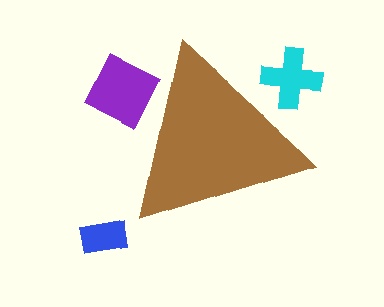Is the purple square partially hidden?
Yes, the purple square is partially hidden behind the brown triangle.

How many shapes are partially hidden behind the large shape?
2 shapes are partially hidden.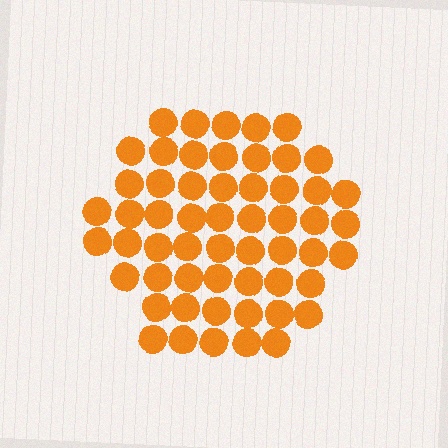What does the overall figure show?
The overall figure shows a hexagon.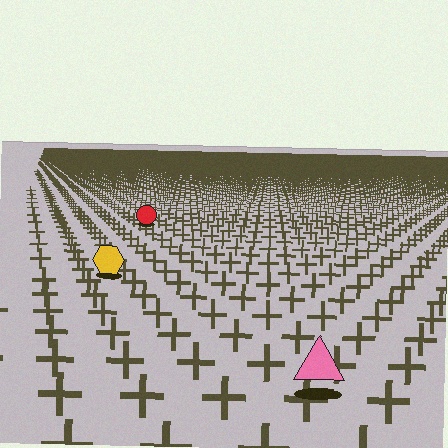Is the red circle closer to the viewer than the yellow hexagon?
No. The yellow hexagon is closer — you can tell from the texture gradient: the ground texture is coarser near it.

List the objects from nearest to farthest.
From nearest to farthest: the pink triangle, the yellow hexagon, the red circle.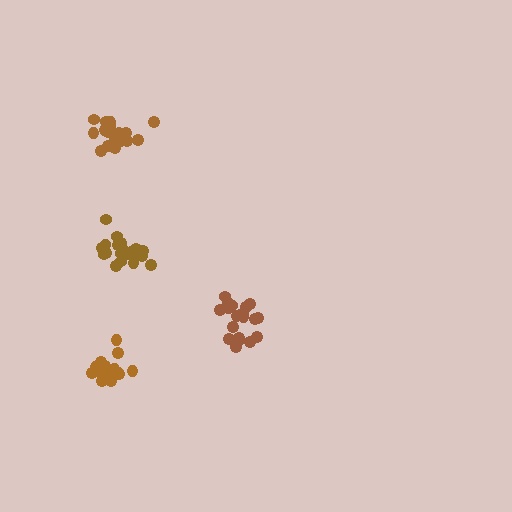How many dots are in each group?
Group 1: 21 dots, Group 2: 20 dots, Group 3: 20 dots, Group 4: 16 dots (77 total).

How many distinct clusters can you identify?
There are 4 distinct clusters.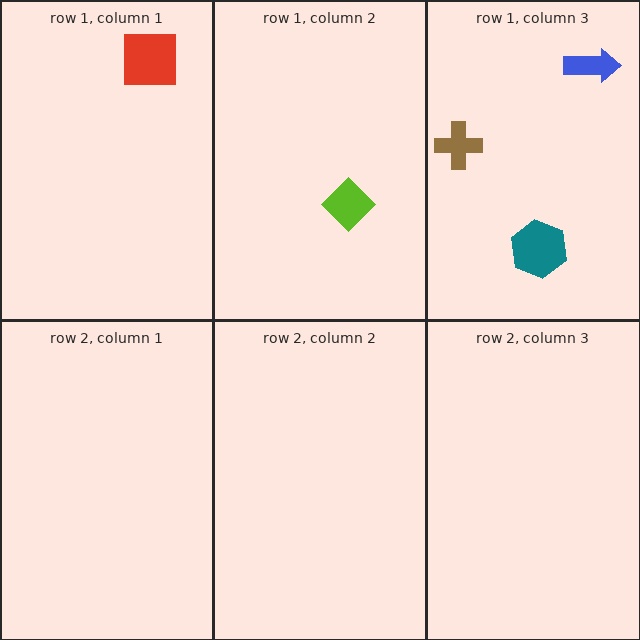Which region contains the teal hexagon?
The row 1, column 3 region.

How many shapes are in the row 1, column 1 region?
1.